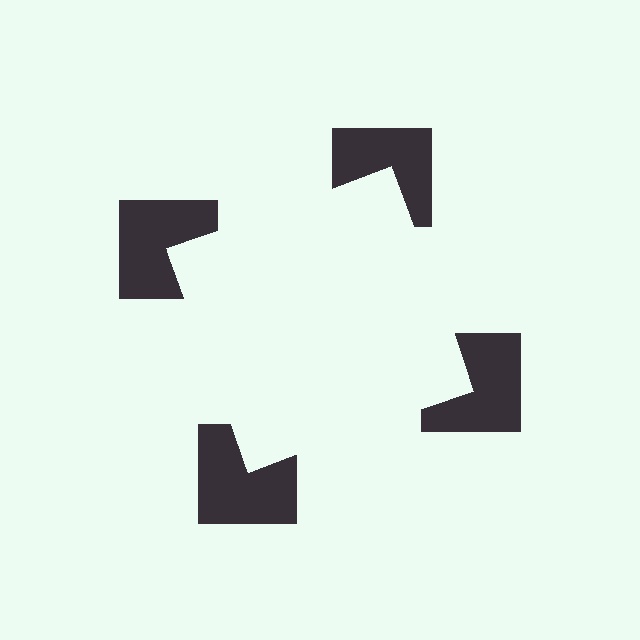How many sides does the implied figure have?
4 sides.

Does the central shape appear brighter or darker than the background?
It typically appears slightly brighter than the background, even though no actual brightness change is drawn.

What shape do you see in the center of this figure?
An illusory square — its edges are inferred from the aligned wedge cuts in the notched squares, not physically drawn.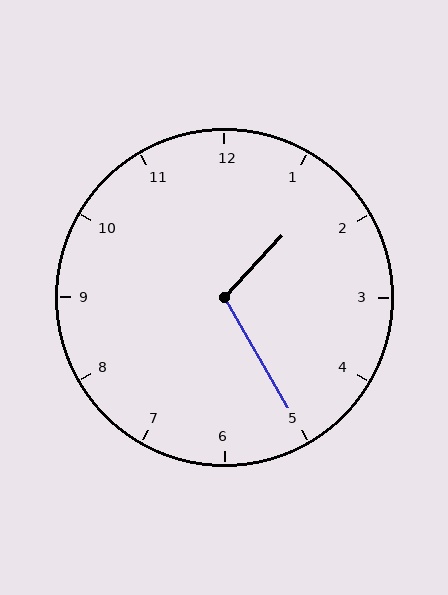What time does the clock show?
1:25.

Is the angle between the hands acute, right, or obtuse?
It is obtuse.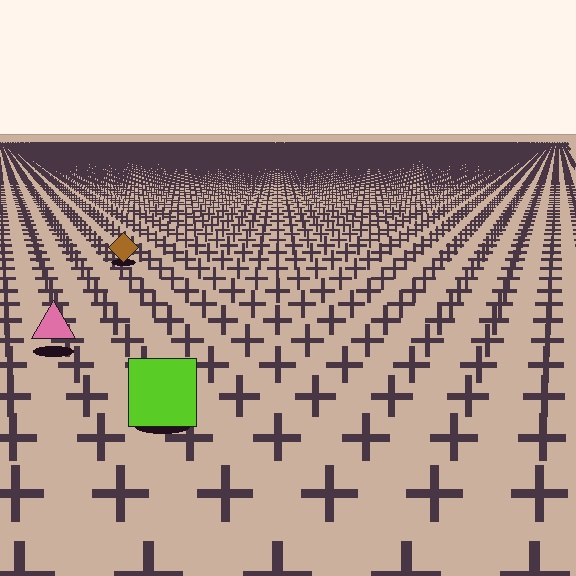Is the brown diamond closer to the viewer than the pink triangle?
No. The pink triangle is closer — you can tell from the texture gradient: the ground texture is coarser near it.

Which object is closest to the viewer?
The lime square is closest. The texture marks near it are larger and more spread out.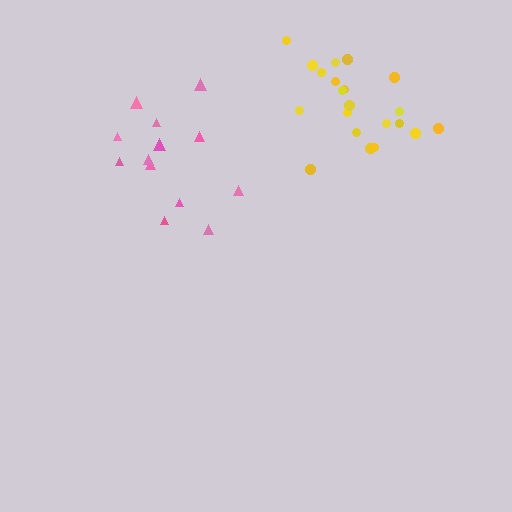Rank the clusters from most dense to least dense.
yellow, pink.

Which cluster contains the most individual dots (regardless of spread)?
Yellow (21).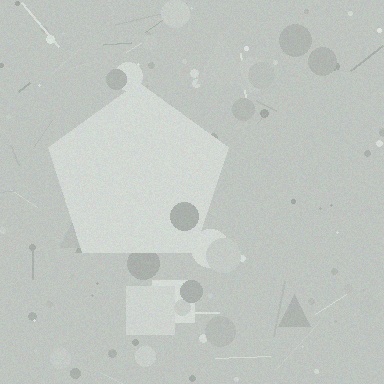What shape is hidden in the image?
A pentagon is hidden in the image.